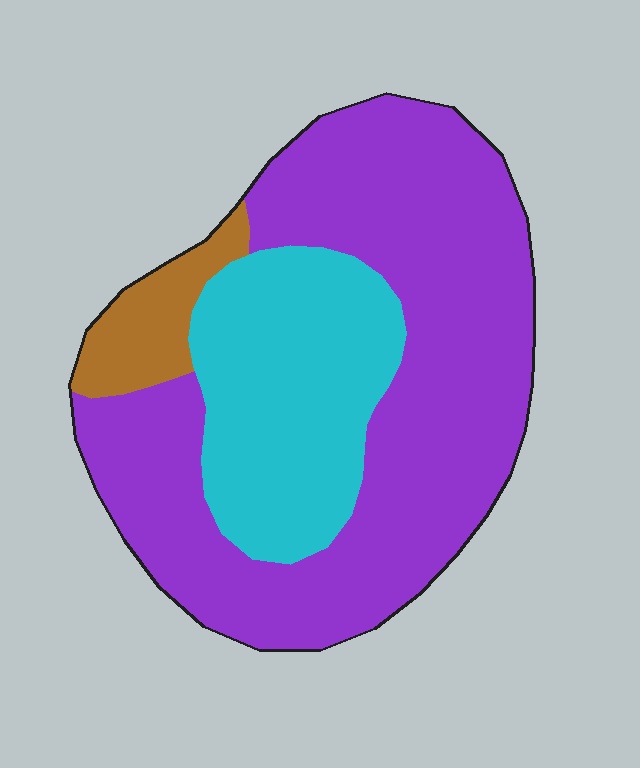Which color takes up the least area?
Brown, at roughly 10%.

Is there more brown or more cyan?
Cyan.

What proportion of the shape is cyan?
Cyan takes up between a sixth and a third of the shape.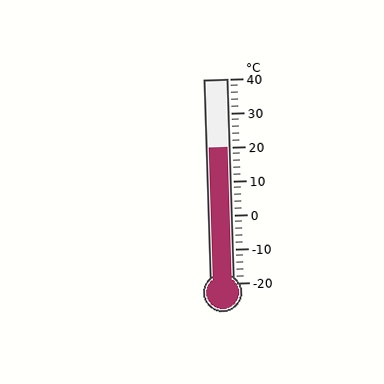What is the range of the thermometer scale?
The thermometer scale ranges from -20°C to 40°C.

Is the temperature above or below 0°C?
The temperature is above 0°C.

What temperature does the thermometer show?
The thermometer shows approximately 20°C.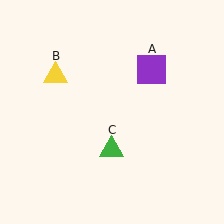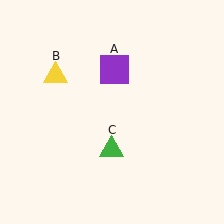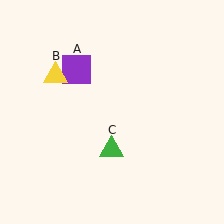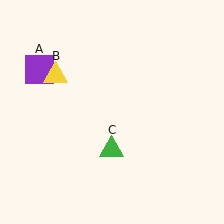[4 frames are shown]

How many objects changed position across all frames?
1 object changed position: purple square (object A).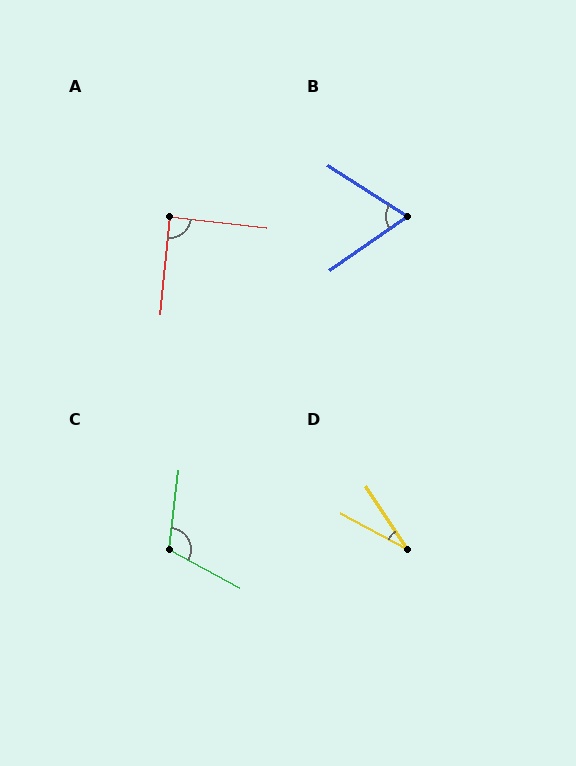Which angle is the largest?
C, at approximately 112 degrees.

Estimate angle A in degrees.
Approximately 89 degrees.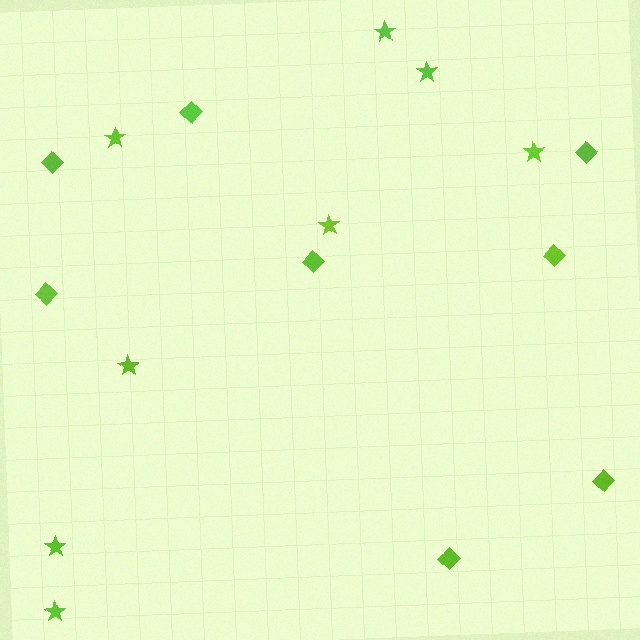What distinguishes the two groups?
There are 2 groups: one group of diamonds (8) and one group of stars (8).